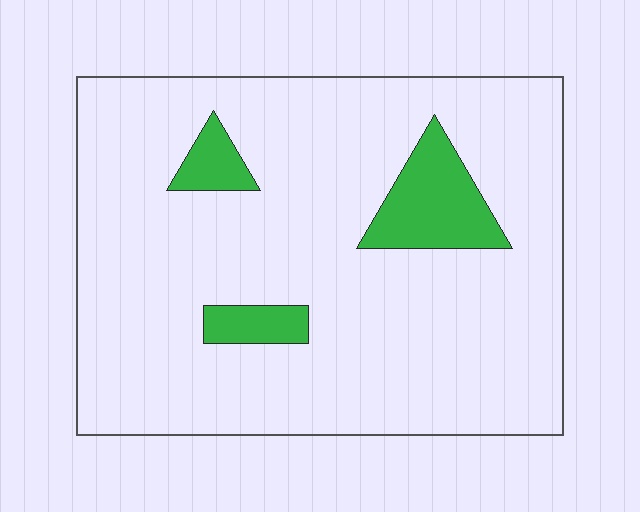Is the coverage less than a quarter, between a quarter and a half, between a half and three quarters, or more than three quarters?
Less than a quarter.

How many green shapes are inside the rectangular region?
3.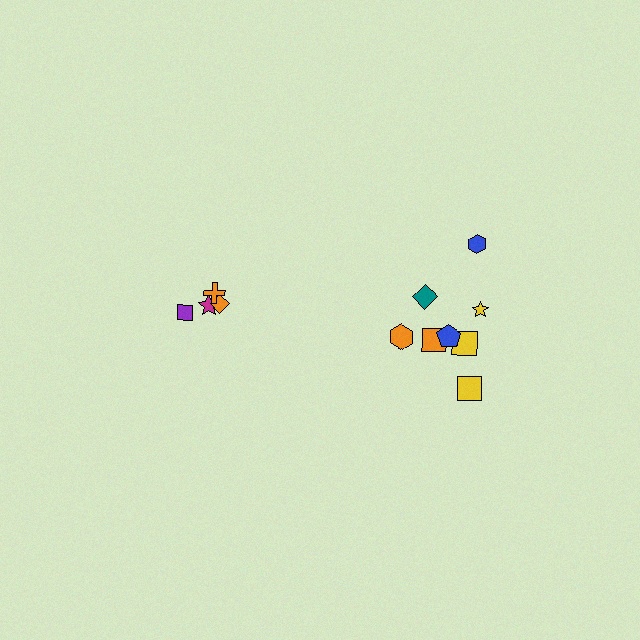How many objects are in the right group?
There are 8 objects.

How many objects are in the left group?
There are 4 objects.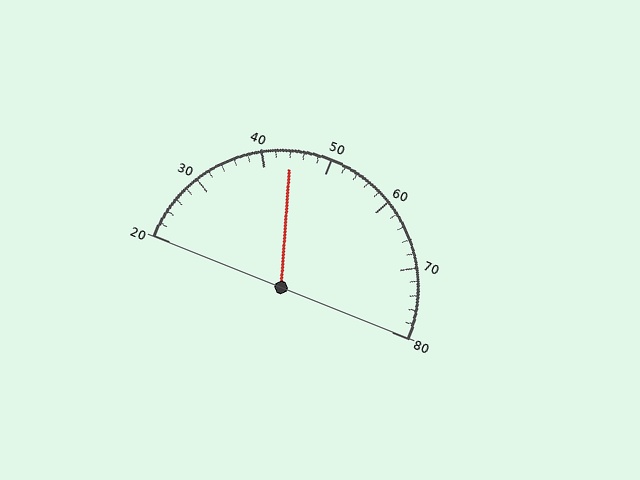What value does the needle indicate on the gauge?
The needle indicates approximately 44.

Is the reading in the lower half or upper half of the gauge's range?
The reading is in the lower half of the range (20 to 80).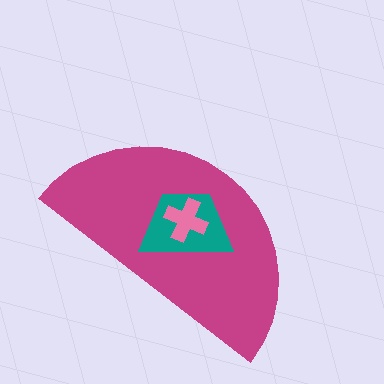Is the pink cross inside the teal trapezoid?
Yes.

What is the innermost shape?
The pink cross.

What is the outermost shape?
The magenta semicircle.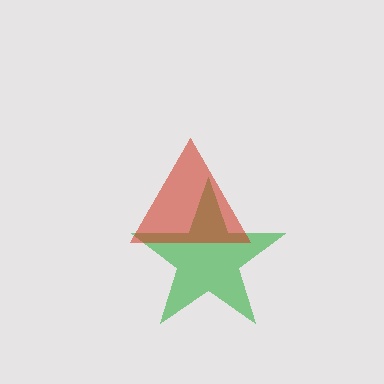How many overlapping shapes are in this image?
There are 2 overlapping shapes in the image.